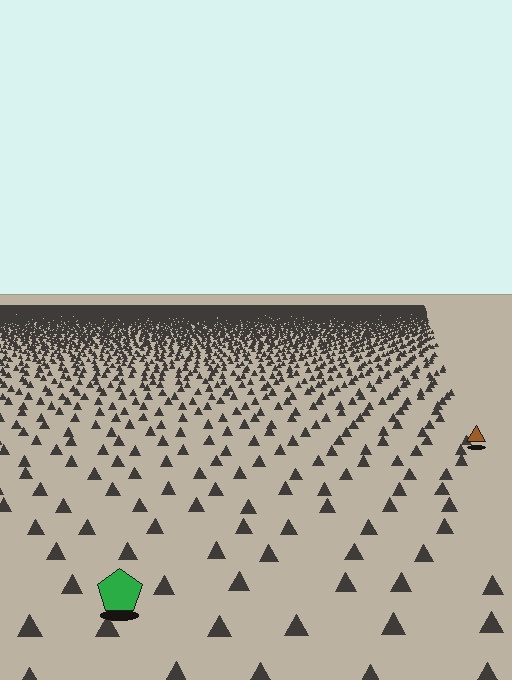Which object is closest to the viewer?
The green pentagon is closest. The texture marks near it are larger and more spread out.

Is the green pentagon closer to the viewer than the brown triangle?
Yes. The green pentagon is closer — you can tell from the texture gradient: the ground texture is coarser near it.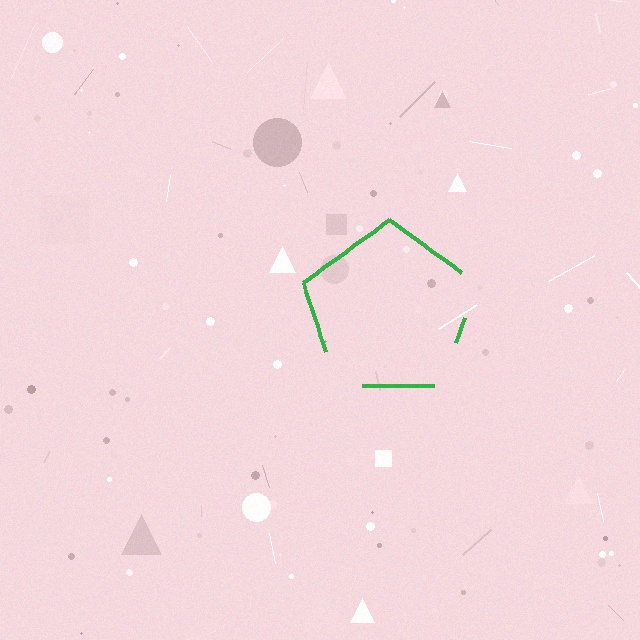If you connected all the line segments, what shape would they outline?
They would outline a pentagon.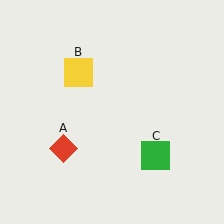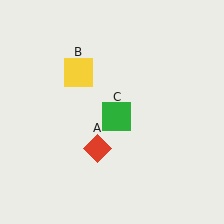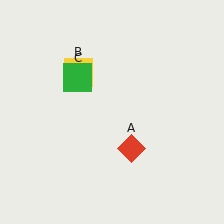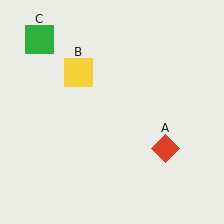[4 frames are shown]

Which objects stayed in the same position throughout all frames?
Yellow square (object B) remained stationary.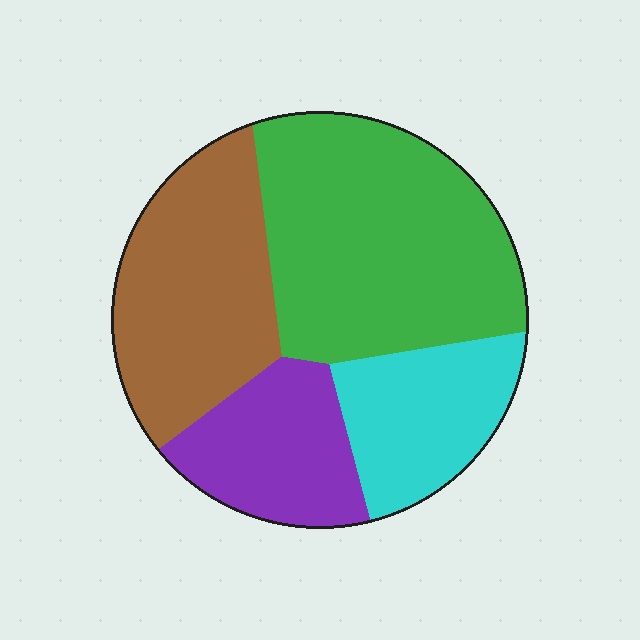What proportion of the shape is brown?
Brown covers roughly 25% of the shape.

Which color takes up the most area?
Green, at roughly 40%.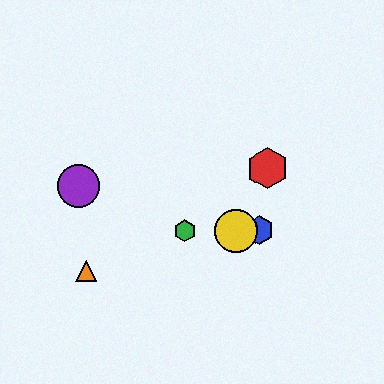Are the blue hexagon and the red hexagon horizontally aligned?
No, the blue hexagon is at y≈230 and the red hexagon is at y≈169.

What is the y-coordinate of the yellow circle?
The yellow circle is at y≈231.